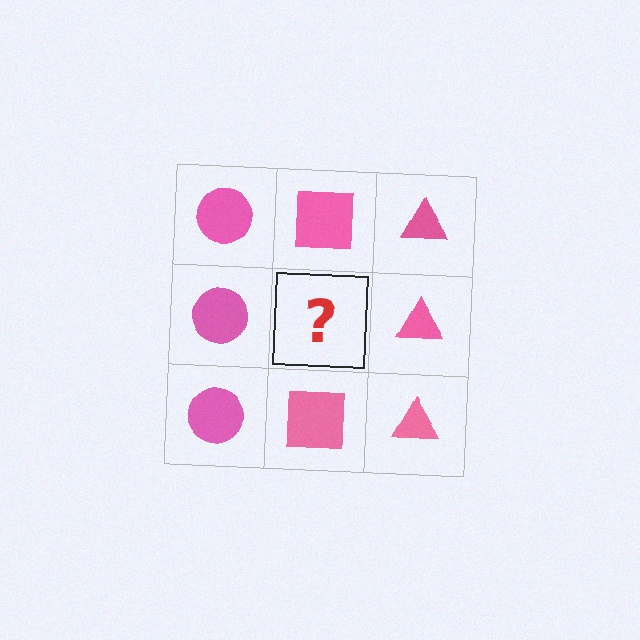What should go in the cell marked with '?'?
The missing cell should contain a pink square.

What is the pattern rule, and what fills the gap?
The rule is that each column has a consistent shape. The gap should be filled with a pink square.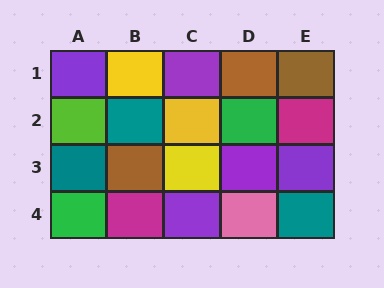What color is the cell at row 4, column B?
Magenta.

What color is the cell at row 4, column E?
Teal.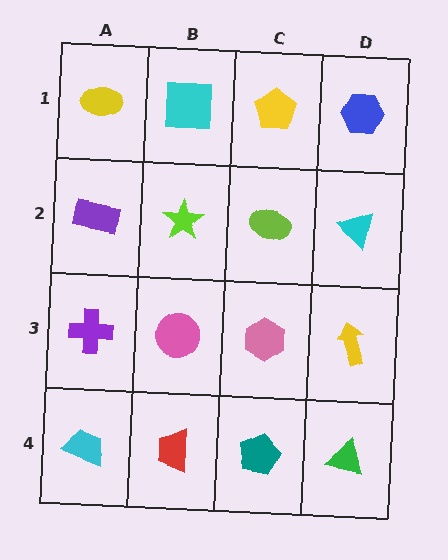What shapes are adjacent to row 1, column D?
A cyan triangle (row 2, column D), a yellow pentagon (row 1, column C).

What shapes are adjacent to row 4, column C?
A pink hexagon (row 3, column C), a red trapezoid (row 4, column B), a green triangle (row 4, column D).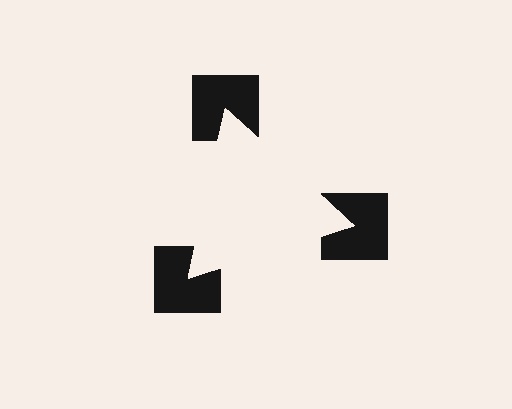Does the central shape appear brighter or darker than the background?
It typically appears slightly brighter than the background, even though no actual brightness change is drawn.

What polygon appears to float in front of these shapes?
An illusory triangle — its edges are inferred from the aligned wedge cuts in the notched squares, not physically drawn.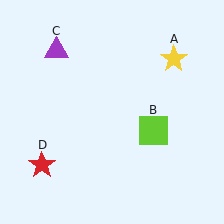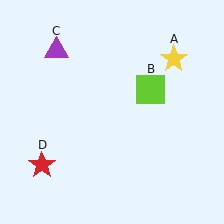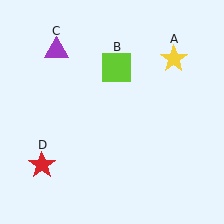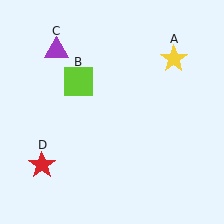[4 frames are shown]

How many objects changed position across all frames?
1 object changed position: lime square (object B).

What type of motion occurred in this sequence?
The lime square (object B) rotated counterclockwise around the center of the scene.